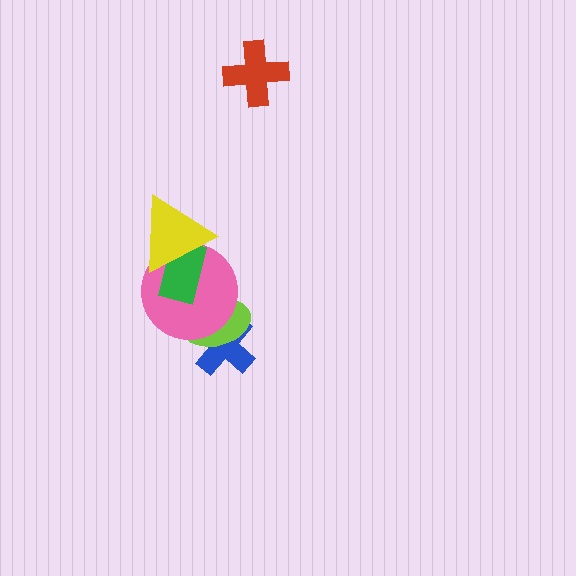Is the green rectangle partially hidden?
Yes, it is partially covered by another shape.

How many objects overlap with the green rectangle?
2 objects overlap with the green rectangle.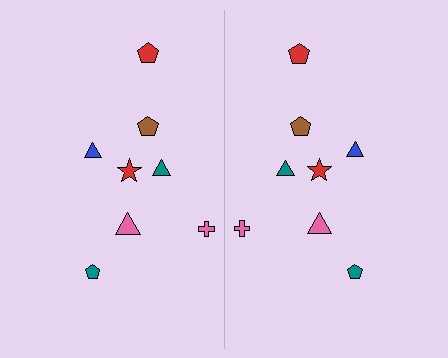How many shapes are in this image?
There are 16 shapes in this image.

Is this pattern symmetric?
Yes, this pattern has bilateral (reflection) symmetry.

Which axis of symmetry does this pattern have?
The pattern has a vertical axis of symmetry running through the center of the image.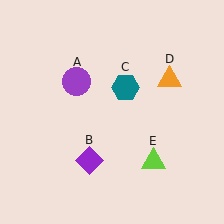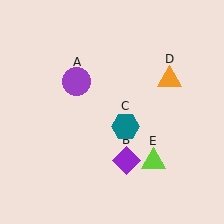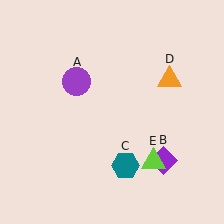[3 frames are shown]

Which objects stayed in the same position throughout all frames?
Purple circle (object A) and orange triangle (object D) and lime triangle (object E) remained stationary.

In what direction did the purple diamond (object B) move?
The purple diamond (object B) moved right.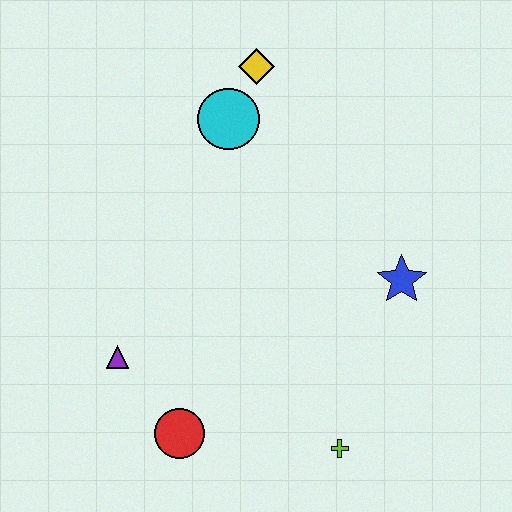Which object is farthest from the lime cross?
The yellow diamond is farthest from the lime cross.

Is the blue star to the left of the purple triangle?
No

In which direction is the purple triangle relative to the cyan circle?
The purple triangle is below the cyan circle.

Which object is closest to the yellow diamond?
The cyan circle is closest to the yellow diamond.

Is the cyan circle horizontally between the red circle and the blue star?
Yes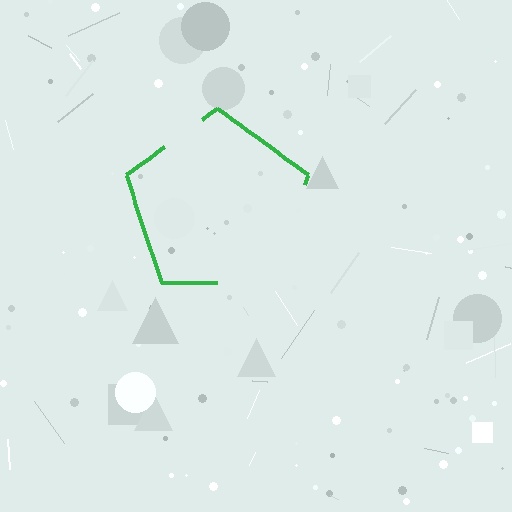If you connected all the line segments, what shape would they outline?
They would outline a pentagon.